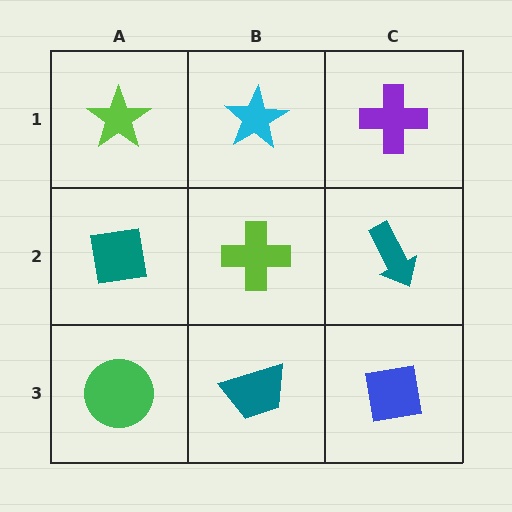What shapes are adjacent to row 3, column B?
A lime cross (row 2, column B), a green circle (row 3, column A), a blue square (row 3, column C).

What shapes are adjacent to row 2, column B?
A cyan star (row 1, column B), a teal trapezoid (row 3, column B), a teal square (row 2, column A), a teal arrow (row 2, column C).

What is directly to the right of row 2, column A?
A lime cross.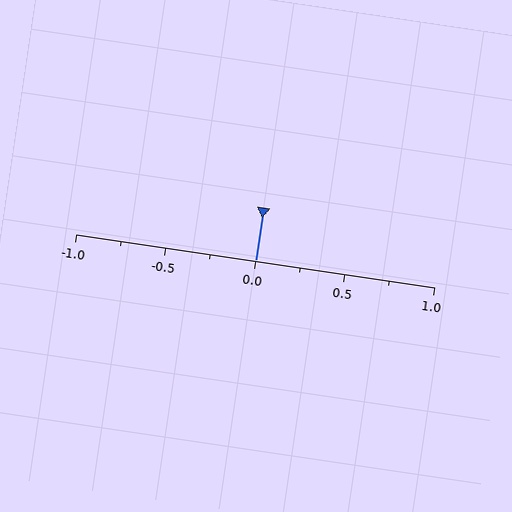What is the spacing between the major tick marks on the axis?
The major ticks are spaced 0.5 apart.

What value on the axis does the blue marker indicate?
The marker indicates approximately 0.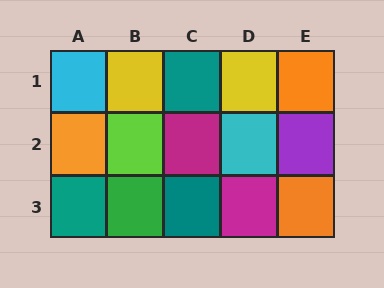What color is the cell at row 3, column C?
Teal.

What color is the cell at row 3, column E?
Orange.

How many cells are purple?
1 cell is purple.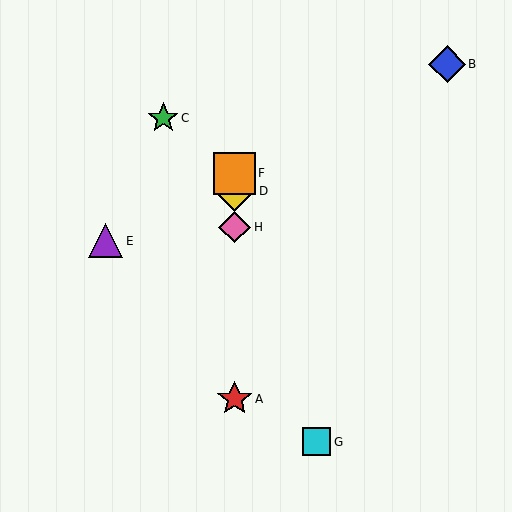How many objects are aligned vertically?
4 objects (A, D, F, H) are aligned vertically.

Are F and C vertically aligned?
No, F is at x≈235 and C is at x≈163.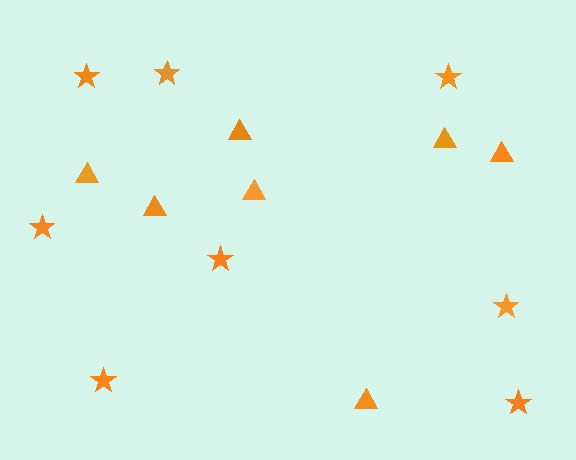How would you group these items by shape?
There are 2 groups: one group of stars (8) and one group of triangles (7).